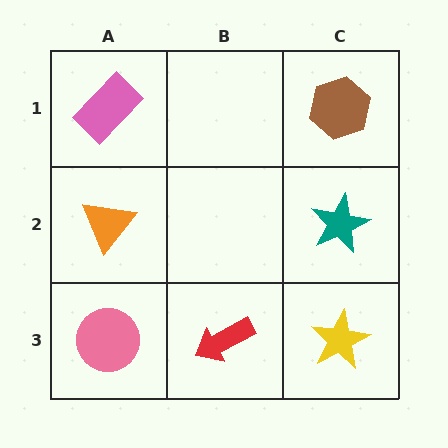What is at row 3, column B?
A red arrow.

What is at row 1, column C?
A brown hexagon.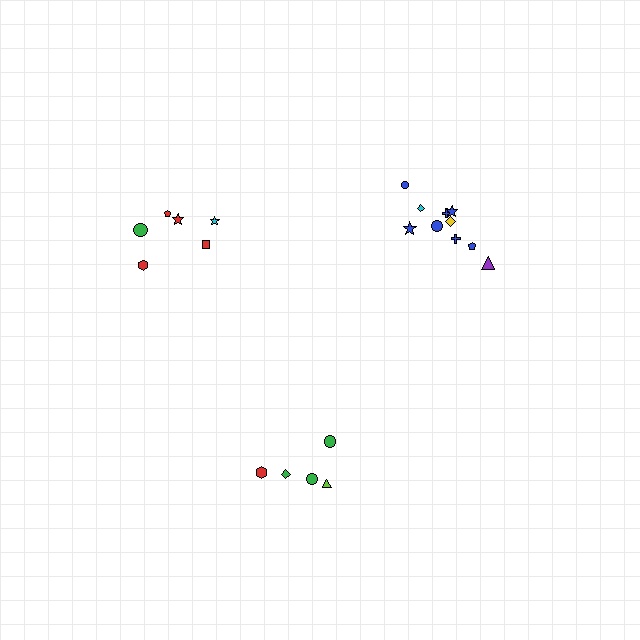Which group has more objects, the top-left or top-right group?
The top-right group.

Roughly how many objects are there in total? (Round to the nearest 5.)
Roughly 20 objects in total.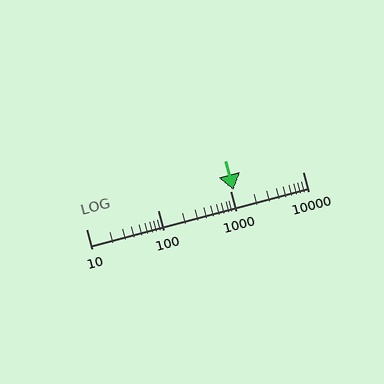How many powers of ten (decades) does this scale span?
The scale spans 3 decades, from 10 to 10000.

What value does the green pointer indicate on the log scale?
The pointer indicates approximately 1100.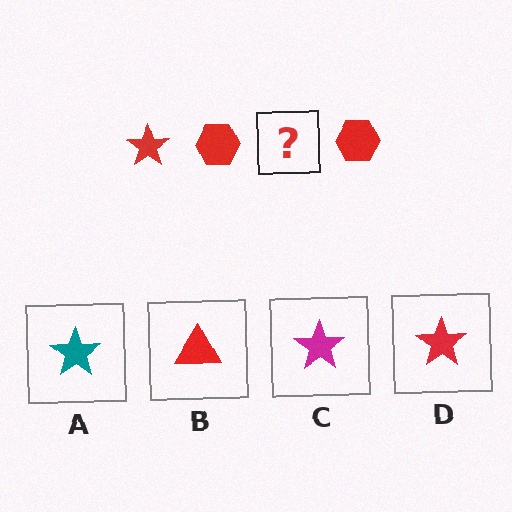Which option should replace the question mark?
Option D.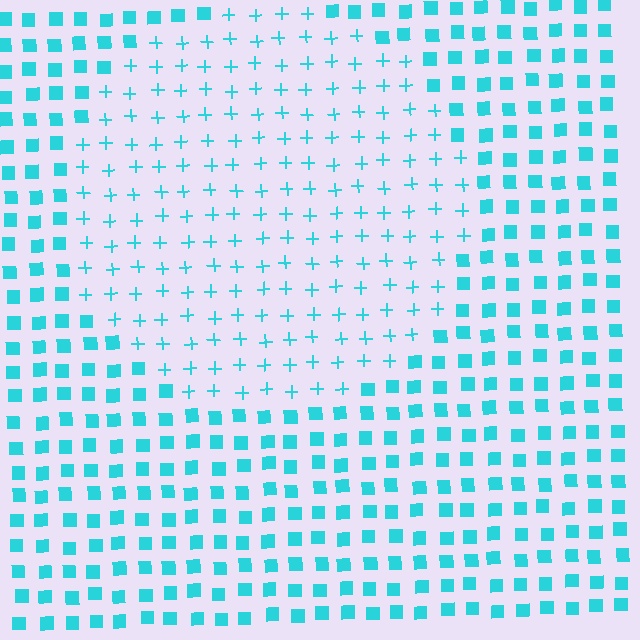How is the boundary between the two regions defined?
The boundary is defined by a change in element shape: plus signs inside vs. squares outside. All elements share the same color and spacing.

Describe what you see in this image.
The image is filled with small cyan elements arranged in a uniform grid. A circle-shaped region contains plus signs, while the surrounding area contains squares. The boundary is defined purely by the change in element shape.